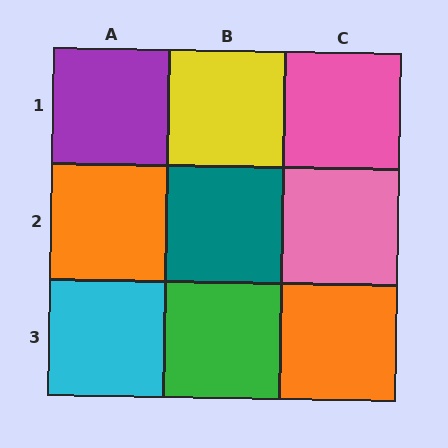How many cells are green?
1 cell is green.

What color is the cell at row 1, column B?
Yellow.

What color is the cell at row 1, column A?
Purple.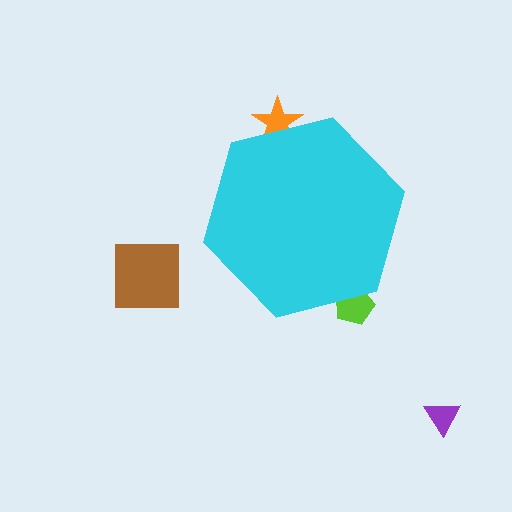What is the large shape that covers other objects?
A cyan hexagon.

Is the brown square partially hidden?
No, the brown square is fully visible.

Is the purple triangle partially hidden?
No, the purple triangle is fully visible.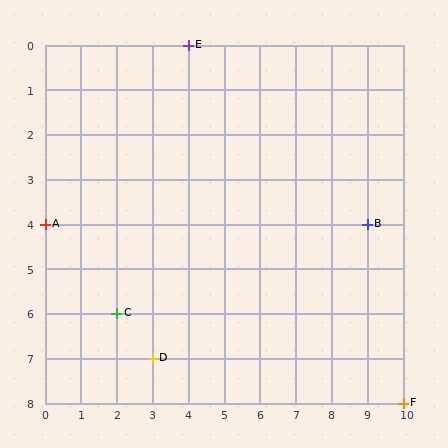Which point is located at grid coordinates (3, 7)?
Point D is at (3, 7).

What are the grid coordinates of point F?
Point F is at grid coordinates (10, 8).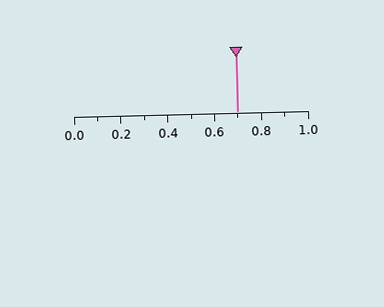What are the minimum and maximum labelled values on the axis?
The axis runs from 0.0 to 1.0.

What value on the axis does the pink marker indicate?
The marker indicates approximately 0.7.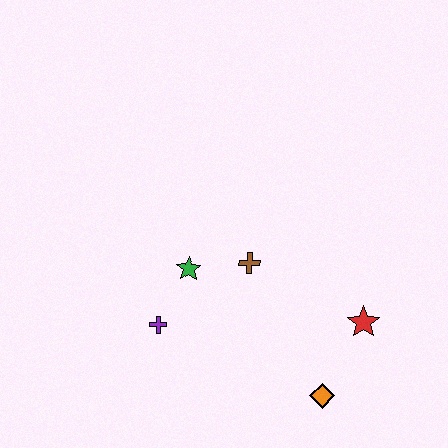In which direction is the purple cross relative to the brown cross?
The purple cross is to the left of the brown cross.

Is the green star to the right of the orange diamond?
No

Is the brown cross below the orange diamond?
No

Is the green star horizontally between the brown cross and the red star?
No